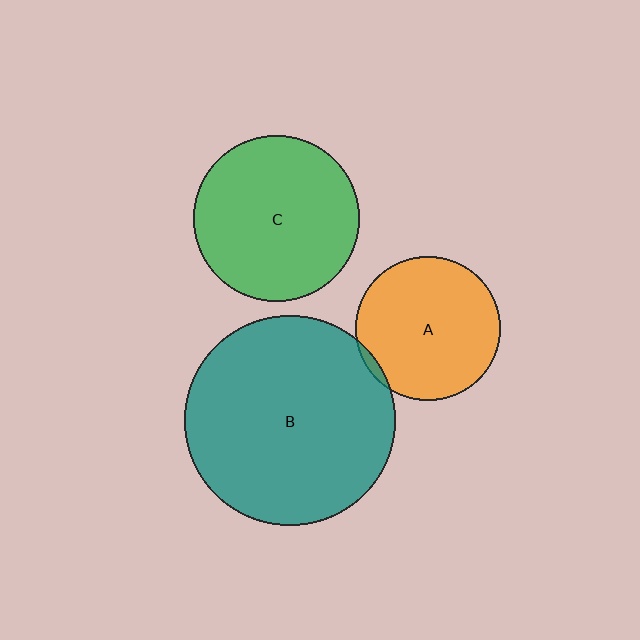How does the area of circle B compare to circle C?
Approximately 1.6 times.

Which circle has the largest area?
Circle B (teal).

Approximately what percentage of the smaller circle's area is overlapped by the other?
Approximately 5%.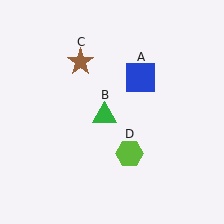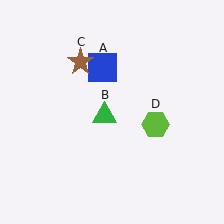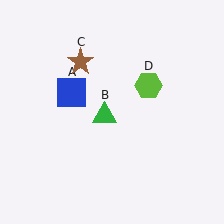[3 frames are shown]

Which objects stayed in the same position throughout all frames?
Green triangle (object B) and brown star (object C) remained stationary.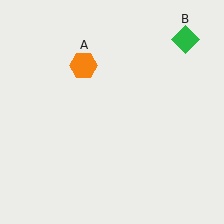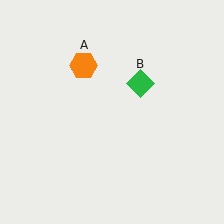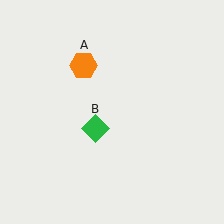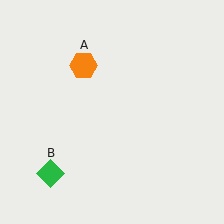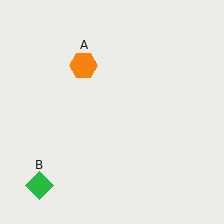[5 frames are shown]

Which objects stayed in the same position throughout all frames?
Orange hexagon (object A) remained stationary.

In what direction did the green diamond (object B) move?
The green diamond (object B) moved down and to the left.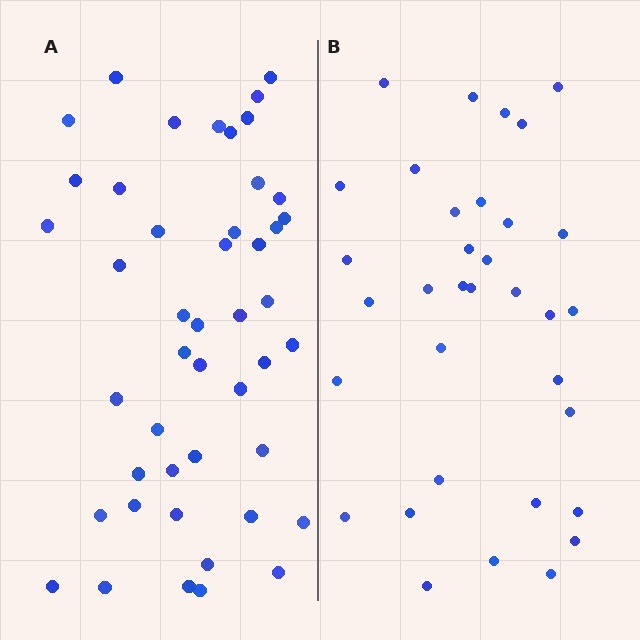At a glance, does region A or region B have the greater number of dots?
Region A (the left region) has more dots.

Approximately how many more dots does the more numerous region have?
Region A has roughly 12 or so more dots than region B.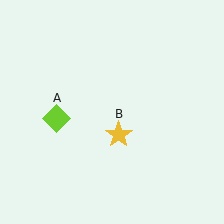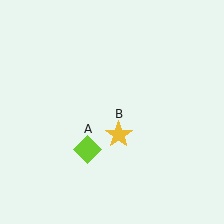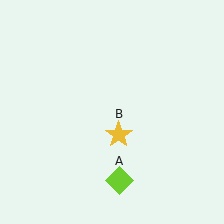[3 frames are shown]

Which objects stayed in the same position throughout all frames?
Yellow star (object B) remained stationary.